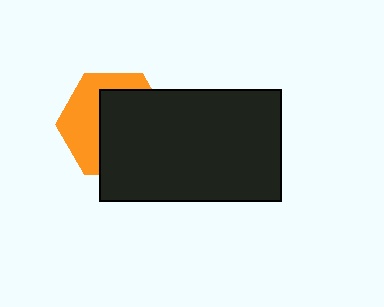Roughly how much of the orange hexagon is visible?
A small part of it is visible (roughly 43%).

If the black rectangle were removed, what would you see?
You would see the complete orange hexagon.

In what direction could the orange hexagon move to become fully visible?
The orange hexagon could move toward the upper-left. That would shift it out from behind the black rectangle entirely.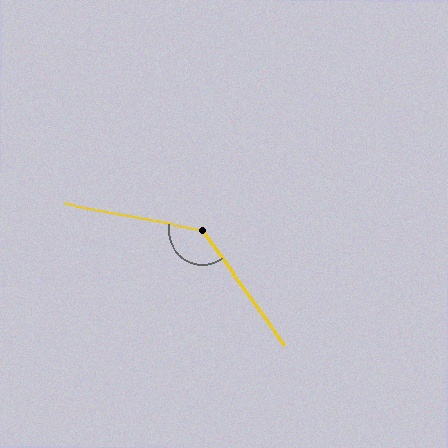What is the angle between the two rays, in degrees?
Approximately 136 degrees.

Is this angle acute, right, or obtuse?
It is obtuse.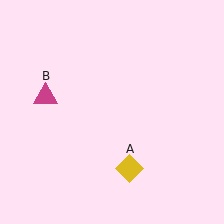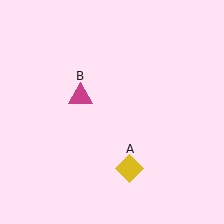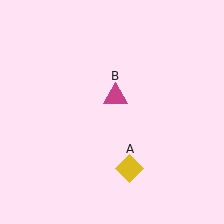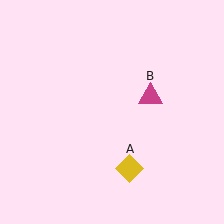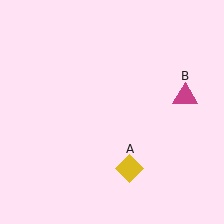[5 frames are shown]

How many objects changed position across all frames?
1 object changed position: magenta triangle (object B).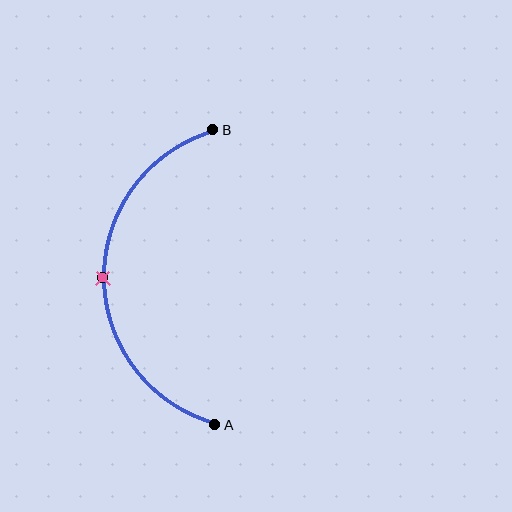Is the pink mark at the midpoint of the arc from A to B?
Yes. The pink mark lies on the arc at equal arc-length from both A and B — it is the arc midpoint.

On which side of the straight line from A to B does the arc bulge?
The arc bulges to the left of the straight line connecting A and B.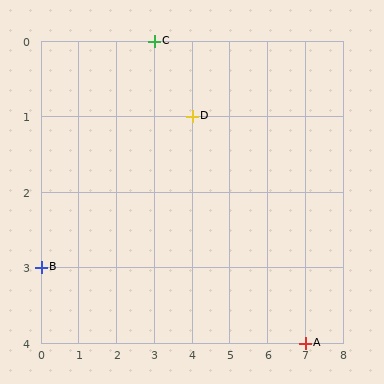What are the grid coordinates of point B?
Point B is at grid coordinates (0, 3).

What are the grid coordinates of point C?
Point C is at grid coordinates (3, 0).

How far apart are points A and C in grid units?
Points A and C are 4 columns and 4 rows apart (about 5.7 grid units diagonally).